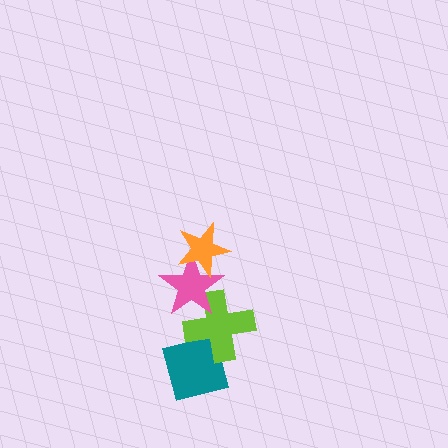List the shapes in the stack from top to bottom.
From top to bottom: the orange star, the pink star, the lime cross, the teal square.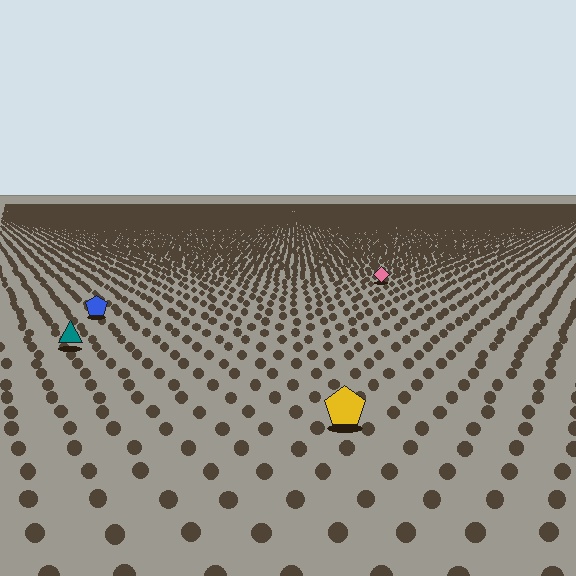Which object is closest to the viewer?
The yellow pentagon is closest. The texture marks near it are larger and more spread out.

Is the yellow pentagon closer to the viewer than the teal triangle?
Yes. The yellow pentagon is closer — you can tell from the texture gradient: the ground texture is coarser near it.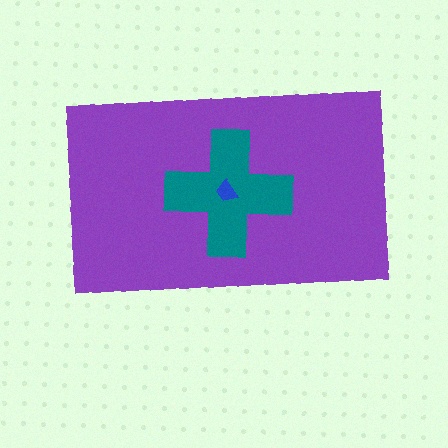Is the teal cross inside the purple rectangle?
Yes.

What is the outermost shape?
The purple rectangle.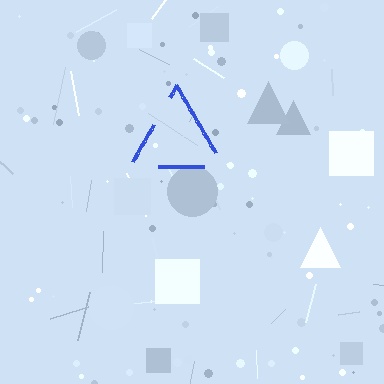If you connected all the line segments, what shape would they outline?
They would outline a triangle.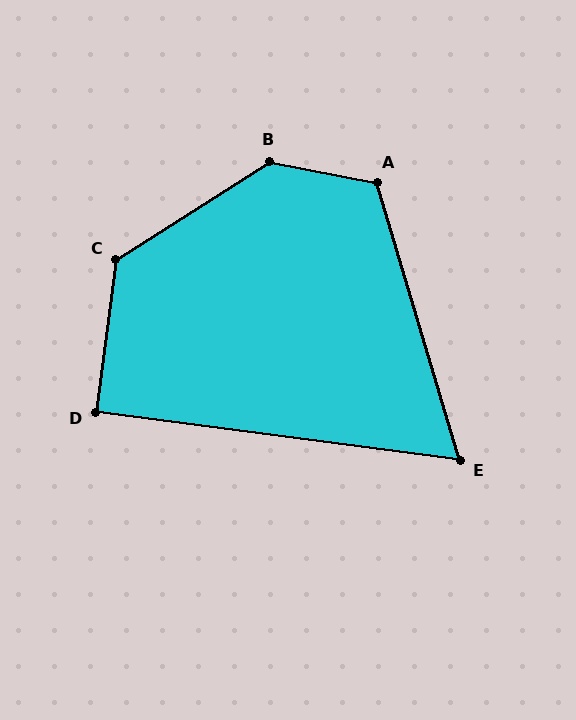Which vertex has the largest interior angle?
B, at approximately 137 degrees.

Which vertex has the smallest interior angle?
E, at approximately 66 degrees.